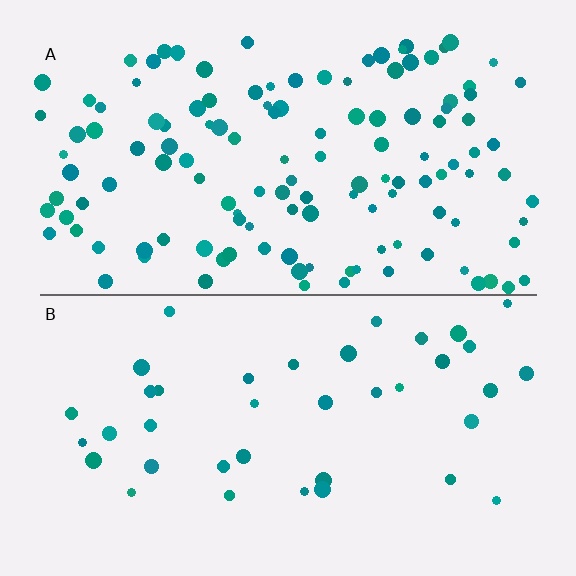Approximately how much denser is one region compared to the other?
Approximately 3.3× — region A over region B.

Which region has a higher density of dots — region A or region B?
A (the top).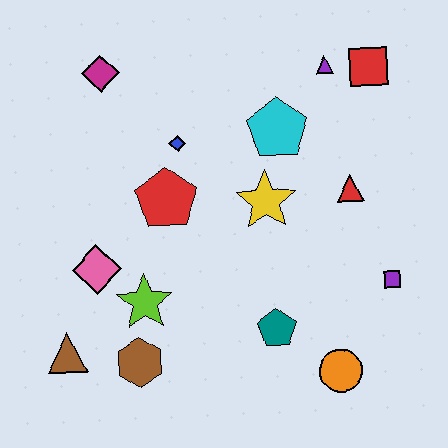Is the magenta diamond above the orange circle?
Yes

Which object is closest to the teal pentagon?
The orange circle is closest to the teal pentagon.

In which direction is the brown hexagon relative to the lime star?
The brown hexagon is below the lime star.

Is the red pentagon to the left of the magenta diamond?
No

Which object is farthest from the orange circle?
The magenta diamond is farthest from the orange circle.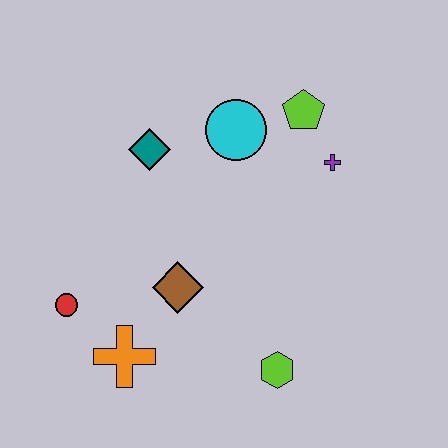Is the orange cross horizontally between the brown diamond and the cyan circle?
No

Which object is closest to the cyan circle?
The lime pentagon is closest to the cyan circle.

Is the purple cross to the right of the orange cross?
Yes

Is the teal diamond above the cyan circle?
No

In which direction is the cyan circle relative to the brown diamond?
The cyan circle is above the brown diamond.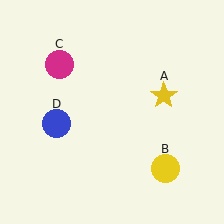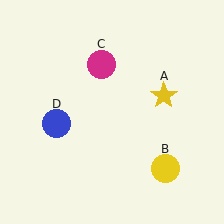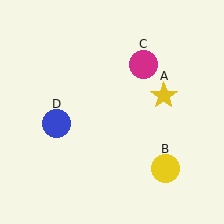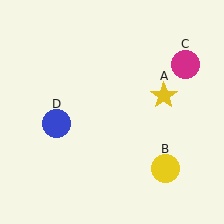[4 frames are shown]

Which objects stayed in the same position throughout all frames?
Yellow star (object A) and yellow circle (object B) and blue circle (object D) remained stationary.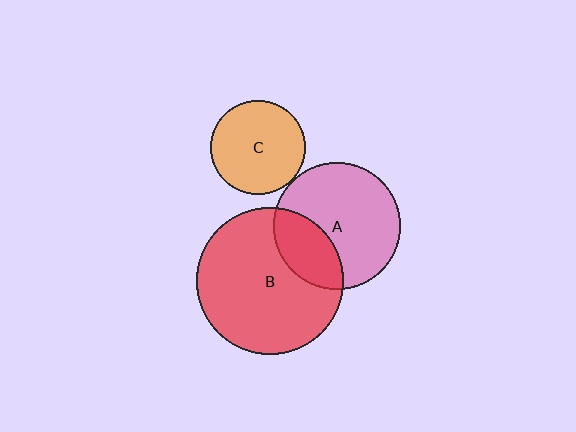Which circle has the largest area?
Circle B (red).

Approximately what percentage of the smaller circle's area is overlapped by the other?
Approximately 30%.